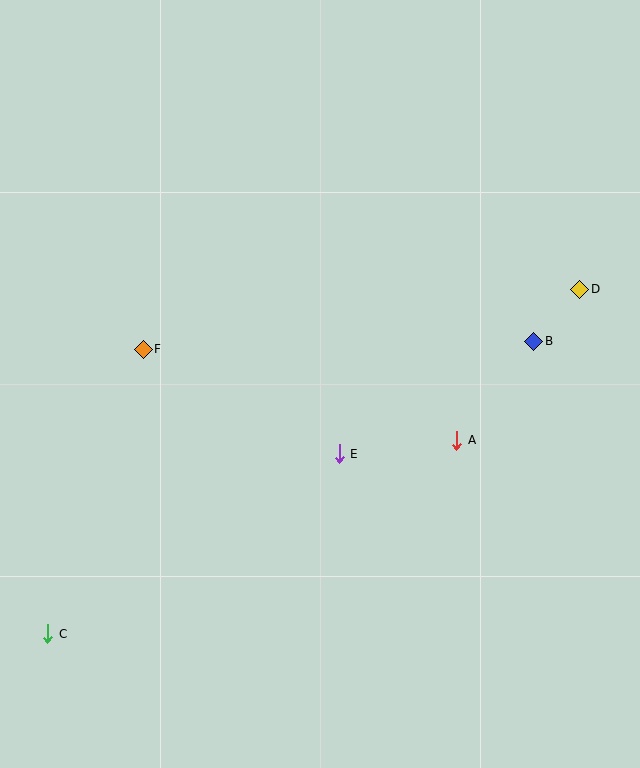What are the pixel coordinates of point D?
Point D is at (580, 289).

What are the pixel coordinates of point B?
Point B is at (534, 341).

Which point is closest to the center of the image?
Point E at (339, 454) is closest to the center.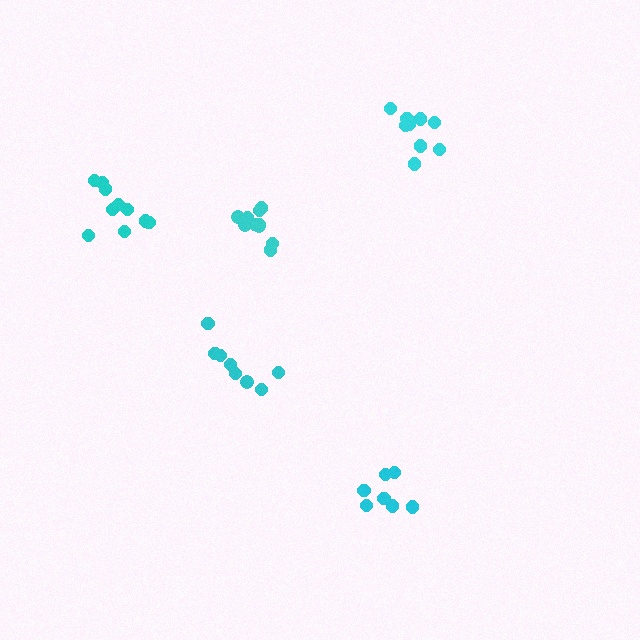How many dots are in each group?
Group 1: 7 dots, Group 2: 9 dots, Group 3: 10 dots, Group 4: 8 dots, Group 5: 10 dots (44 total).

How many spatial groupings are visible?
There are 5 spatial groupings.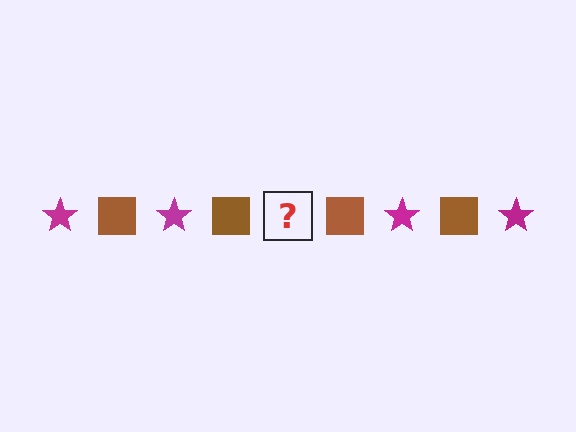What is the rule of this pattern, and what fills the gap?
The rule is that the pattern alternates between magenta star and brown square. The gap should be filled with a magenta star.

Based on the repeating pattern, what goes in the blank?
The blank should be a magenta star.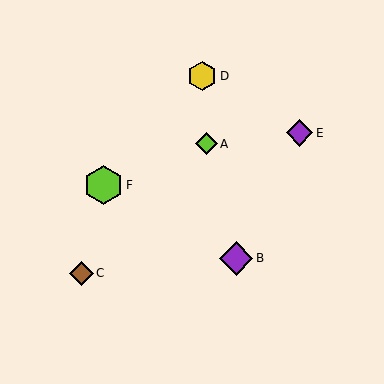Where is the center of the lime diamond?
The center of the lime diamond is at (206, 144).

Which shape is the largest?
The lime hexagon (labeled F) is the largest.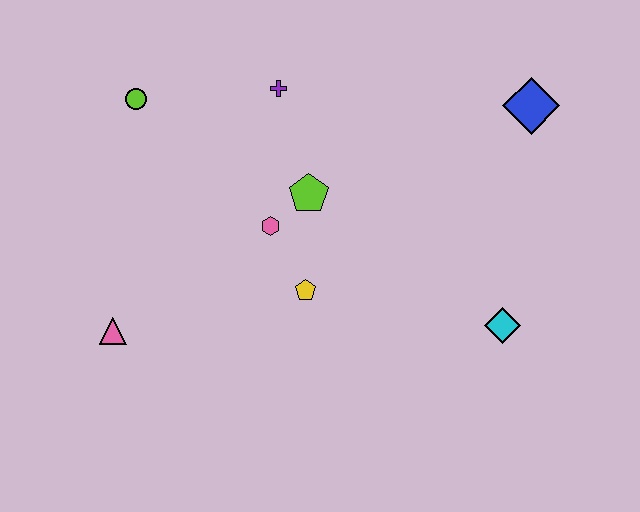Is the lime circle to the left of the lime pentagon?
Yes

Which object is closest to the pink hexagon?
The lime pentagon is closest to the pink hexagon.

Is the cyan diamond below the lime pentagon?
Yes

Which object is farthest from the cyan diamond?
The lime circle is farthest from the cyan diamond.